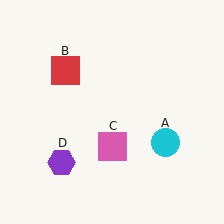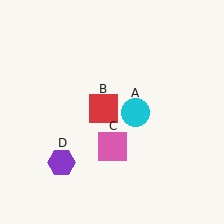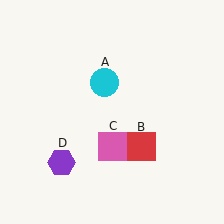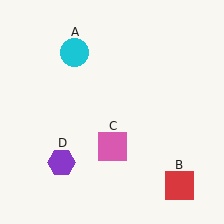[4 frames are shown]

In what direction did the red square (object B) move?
The red square (object B) moved down and to the right.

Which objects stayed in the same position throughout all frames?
Pink square (object C) and purple hexagon (object D) remained stationary.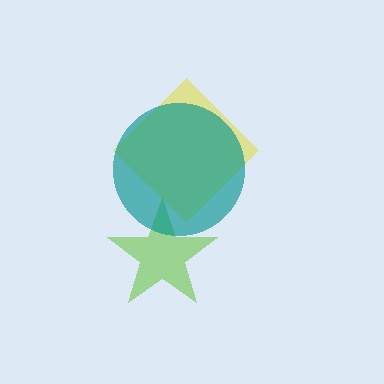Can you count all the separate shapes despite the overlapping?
Yes, there are 3 separate shapes.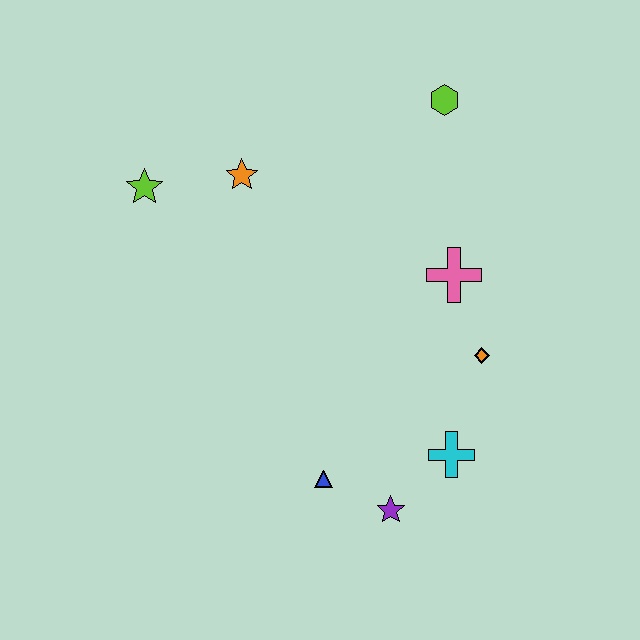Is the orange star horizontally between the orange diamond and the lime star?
Yes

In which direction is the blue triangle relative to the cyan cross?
The blue triangle is to the left of the cyan cross.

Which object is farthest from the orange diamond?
The lime star is farthest from the orange diamond.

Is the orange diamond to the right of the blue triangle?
Yes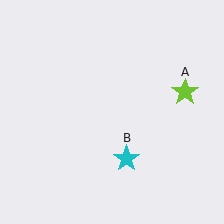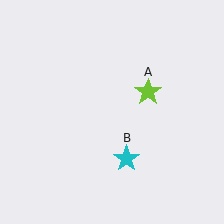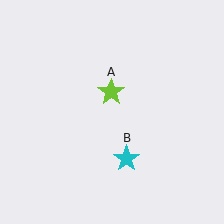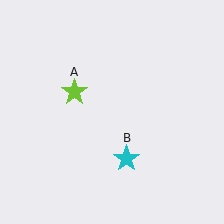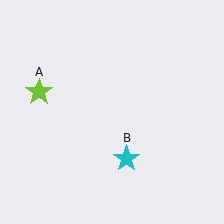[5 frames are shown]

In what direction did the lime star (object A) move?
The lime star (object A) moved left.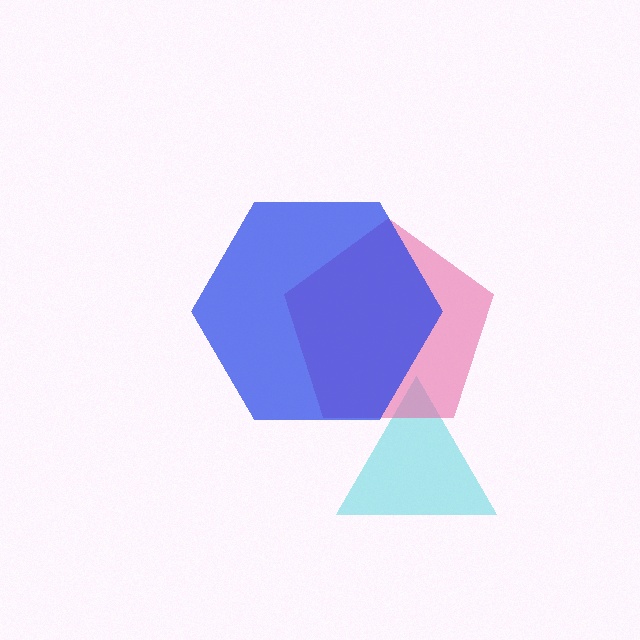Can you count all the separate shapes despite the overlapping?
Yes, there are 3 separate shapes.